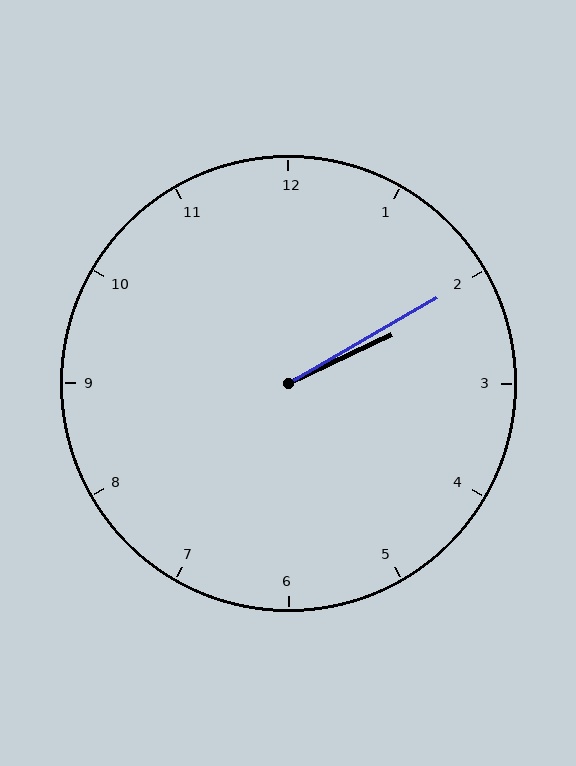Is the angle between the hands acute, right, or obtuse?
It is acute.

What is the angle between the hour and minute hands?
Approximately 5 degrees.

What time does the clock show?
2:10.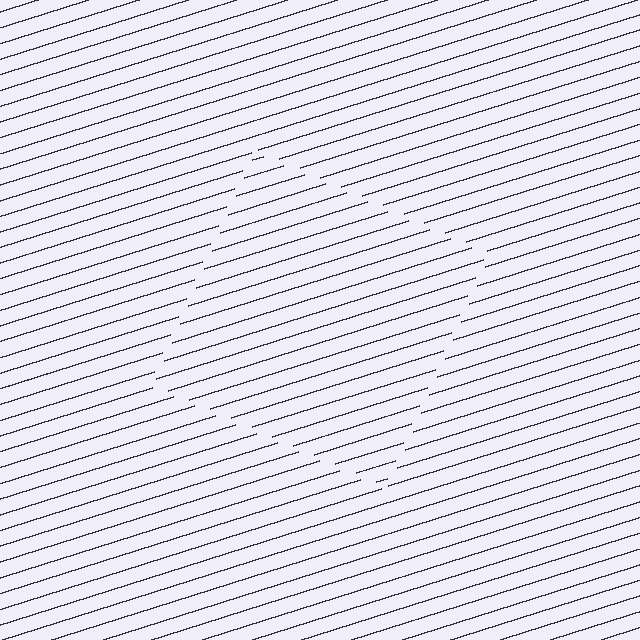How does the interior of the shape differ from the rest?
The interior of the shape contains the same grating, shifted by half a period — the contour is defined by the phase discontinuity where line-ends from the inner and outer gratings abut.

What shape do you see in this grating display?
An illusory square. The interior of the shape contains the same grating, shifted by half a period — the contour is defined by the phase discontinuity where line-ends from the inner and outer gratings abut.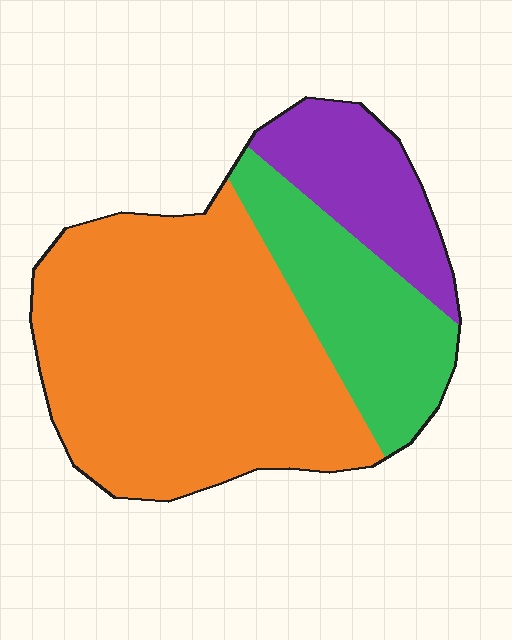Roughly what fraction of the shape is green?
Green takes up about one quarter (1/4) of the shape.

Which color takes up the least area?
Purple, at roughly 15%.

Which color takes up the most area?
Orange, at roughly 60%.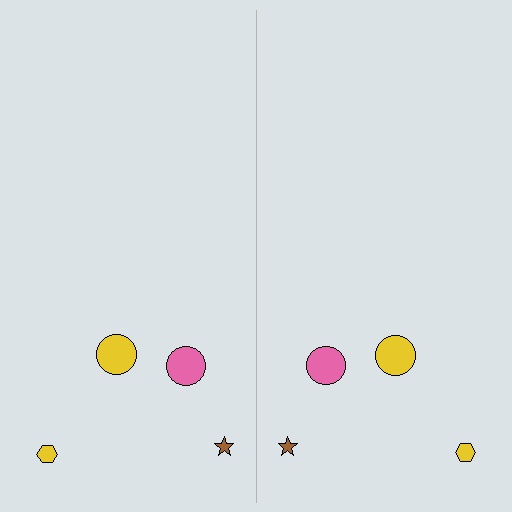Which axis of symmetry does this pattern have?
The pattern has a vertical axis of symmetry running through the center of the image.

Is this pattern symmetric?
Yes, this pattern has bilateral (reflection) symmetry.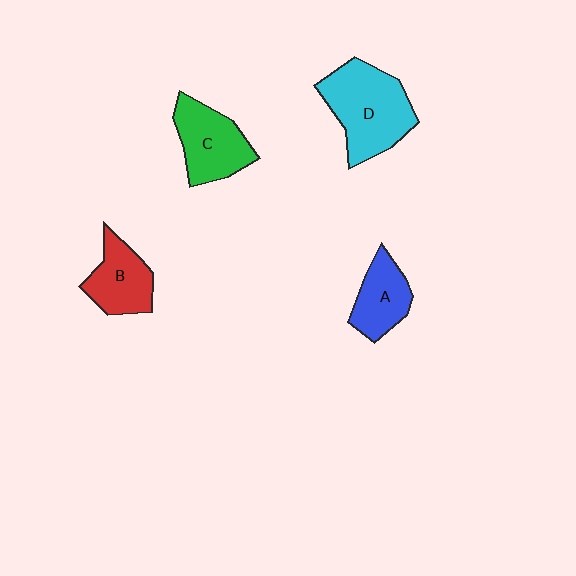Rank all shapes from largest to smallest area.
From largest to smallest: D (cyan), C (green), B (red), A (blue).